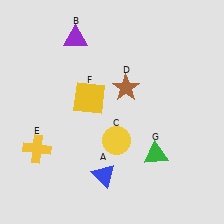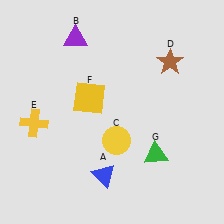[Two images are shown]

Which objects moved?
The objects that moved are: the brown star (D), the yellow cross (E).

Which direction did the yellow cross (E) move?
The yellow cross (E) moved up.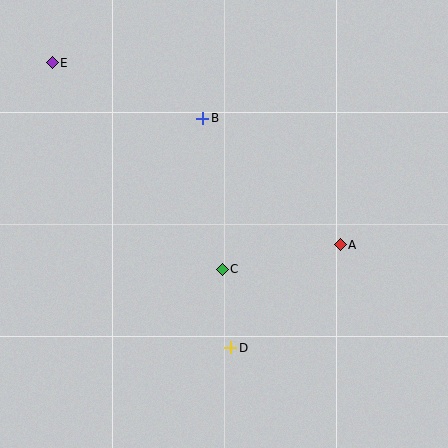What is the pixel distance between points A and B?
The distance between A and B is 186 pixels.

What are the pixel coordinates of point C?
Point C is at (222, 269).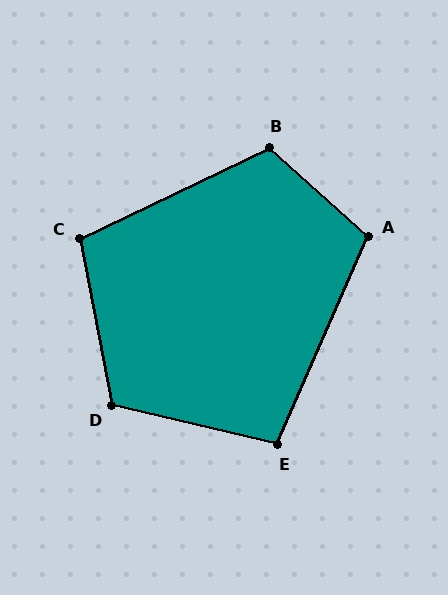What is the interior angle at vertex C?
Approximately 105 degrees (obtuse).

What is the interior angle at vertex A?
Approximately 109 degrees (obtuse).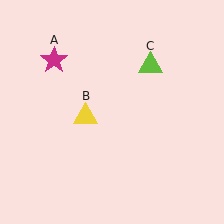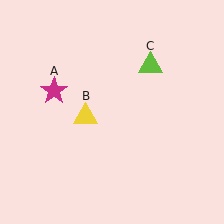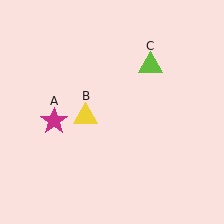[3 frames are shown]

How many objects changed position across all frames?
1 object changed position: magenta star (object A).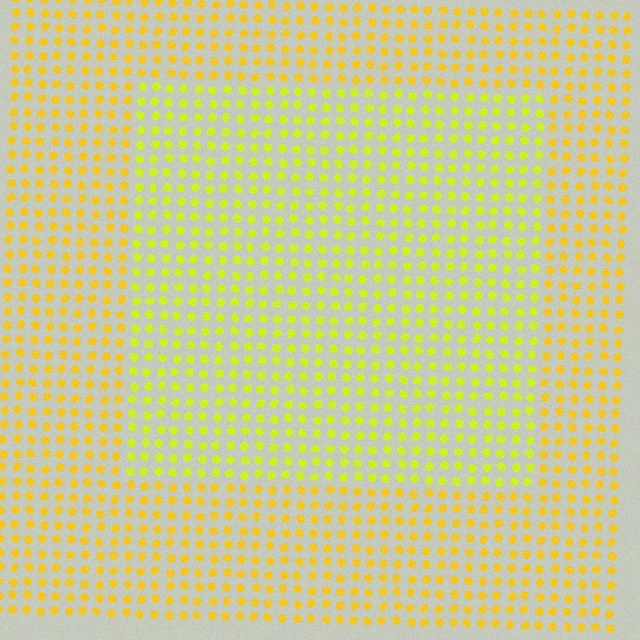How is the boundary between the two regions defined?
The boundary is defined purely by a slight shift in hue (about 24 degrees). Spacing, size, and orientation are identical on both sides.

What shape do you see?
I see a rectangle.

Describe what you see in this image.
The image is filled with small yellow elements in a uniform arrangement. A rectangle-shaped region is visible where the elements are tinted to a slightly different hue, forming a subtle color boundary.